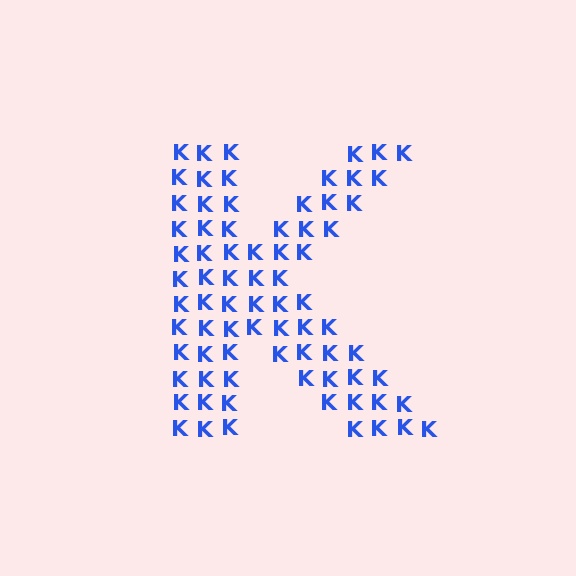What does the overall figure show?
The overall figure shows the letter K.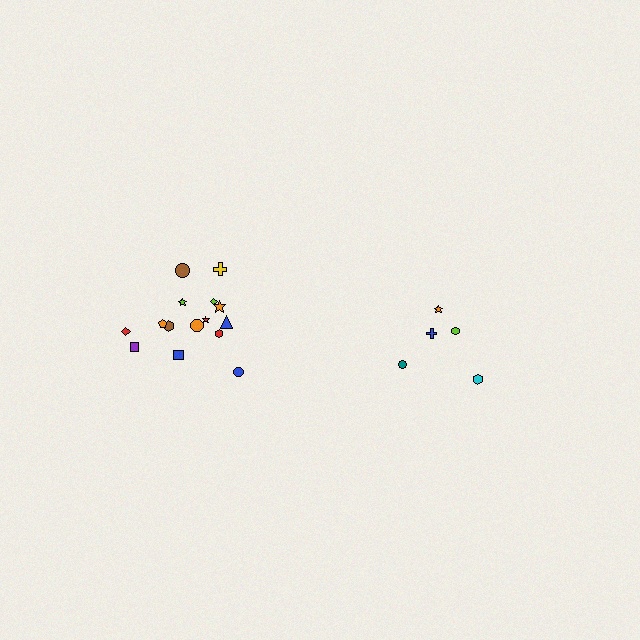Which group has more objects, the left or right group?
The left group.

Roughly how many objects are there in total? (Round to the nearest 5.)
Roughly 20 objects in total.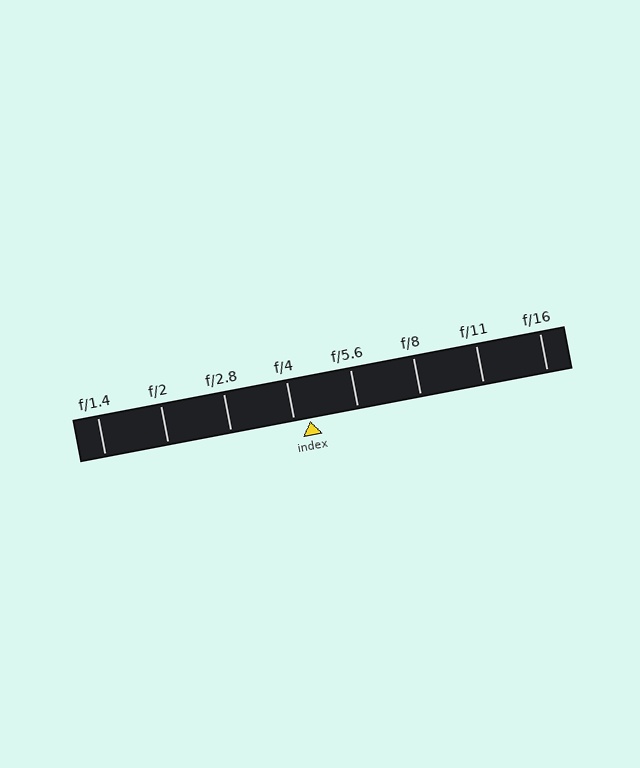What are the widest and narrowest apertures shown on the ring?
The widest aperture shown is f/1.4 and the narrowest is f/16.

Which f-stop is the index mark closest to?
The index mark is closest to f/4.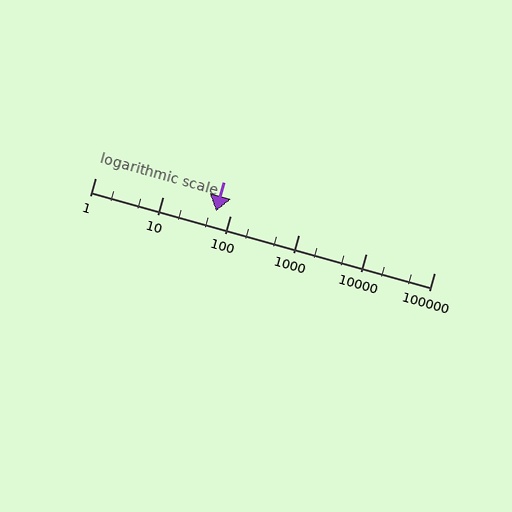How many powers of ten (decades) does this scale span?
The scale spans 5 decades, from 1 to 100000.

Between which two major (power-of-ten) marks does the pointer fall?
The pointer is between 10 and 100.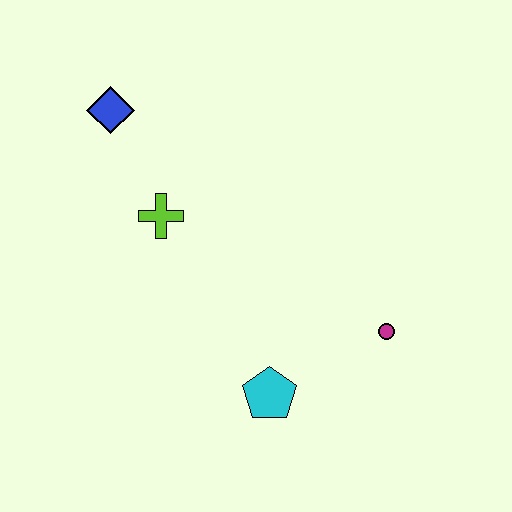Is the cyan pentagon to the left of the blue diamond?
No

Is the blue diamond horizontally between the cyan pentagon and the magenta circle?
No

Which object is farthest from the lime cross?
The magenta circle is farthest from the lime cross.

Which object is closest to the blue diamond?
The lime cross is closest to the blue diamond.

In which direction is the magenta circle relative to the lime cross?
The magenta circle is to the right of the lime cross.